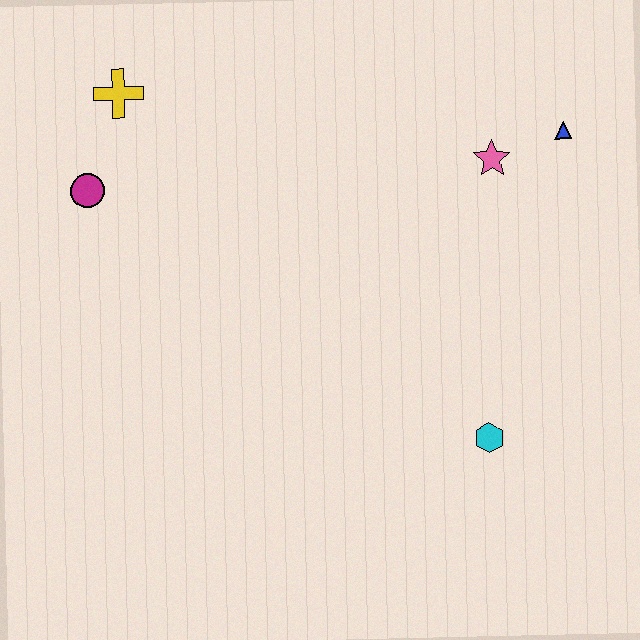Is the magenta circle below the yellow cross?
Yes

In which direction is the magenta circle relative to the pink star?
The magenta circle is to the left of the pink star.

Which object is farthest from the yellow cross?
The cyan hexagon is farthest from the yellow cross.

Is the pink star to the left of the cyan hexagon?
No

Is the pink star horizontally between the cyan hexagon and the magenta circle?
No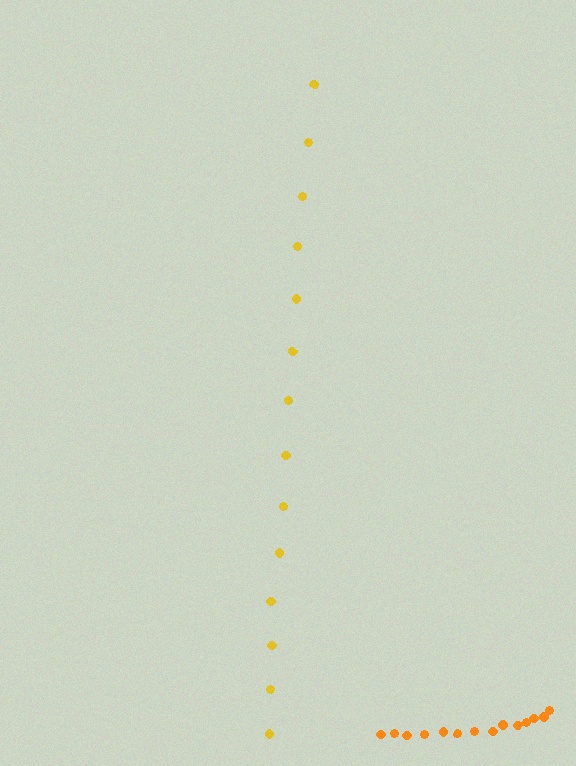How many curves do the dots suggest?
There are 2 distinct paths.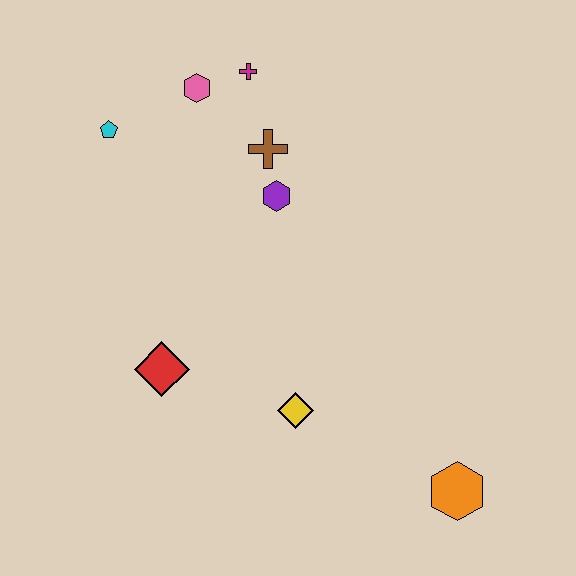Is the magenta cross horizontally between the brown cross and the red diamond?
Yes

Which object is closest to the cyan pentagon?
The pink hexagon is closest to the cyan pentagon.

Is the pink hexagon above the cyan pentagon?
Yes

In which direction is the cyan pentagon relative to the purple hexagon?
The cyan pentagon is to the left of the purple hexagon.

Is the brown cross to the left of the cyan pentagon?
No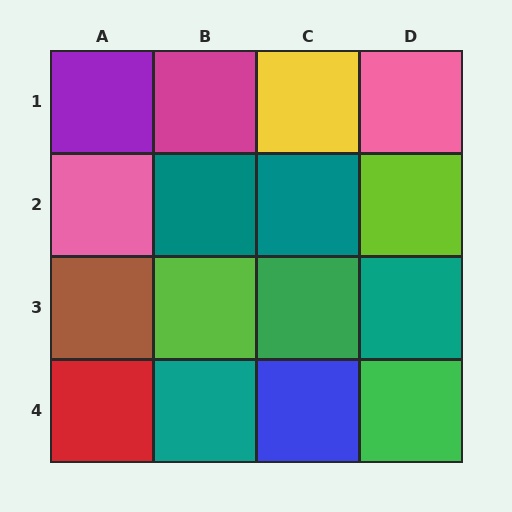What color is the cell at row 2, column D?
Lime.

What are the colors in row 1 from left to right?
Purple, magenta, yellow, pink.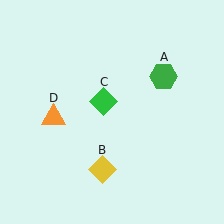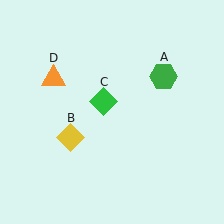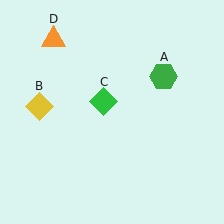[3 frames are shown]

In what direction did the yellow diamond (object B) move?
The yellow diamond (object B) moved up and to the left.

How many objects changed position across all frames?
2 objects changed position: yellow diamond (object B), orange triangle (object D).